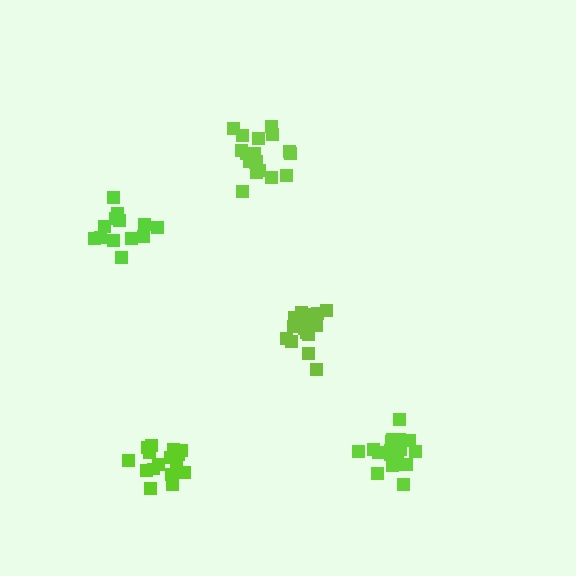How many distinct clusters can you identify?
There are 5 distinct clusters.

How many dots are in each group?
Group 1: 16 dots, Group 2: 19 dots, Group 3: 16 dots, Group 4: 13 dots, Group 5: 19 dots (83 total).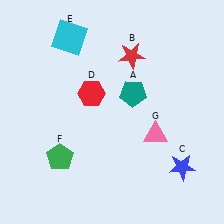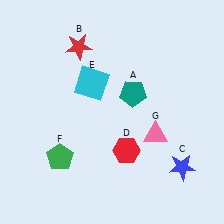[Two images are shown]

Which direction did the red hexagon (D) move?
The red hexagon (D) moved down.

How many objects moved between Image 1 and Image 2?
3 objects moved between the two images.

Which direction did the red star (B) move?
The red star (B) moved left.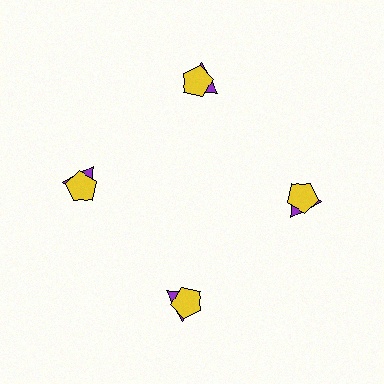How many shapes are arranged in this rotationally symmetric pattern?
There are 8 shapes, arranged in 4 groups of 2.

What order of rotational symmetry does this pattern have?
This pattern has 4-fold rotational symmetry.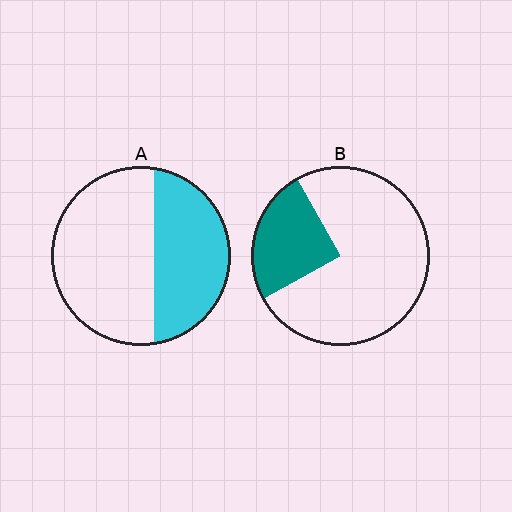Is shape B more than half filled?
No.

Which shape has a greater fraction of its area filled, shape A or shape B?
Shape A.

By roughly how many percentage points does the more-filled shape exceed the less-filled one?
By roughly 15 percentage points (A over B).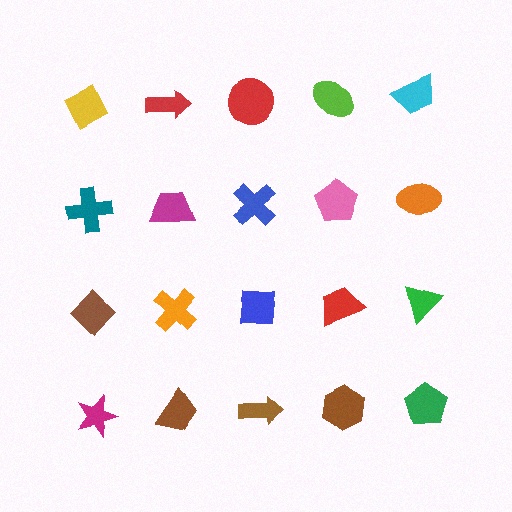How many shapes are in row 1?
5 shapes.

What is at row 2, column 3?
A blue cross.